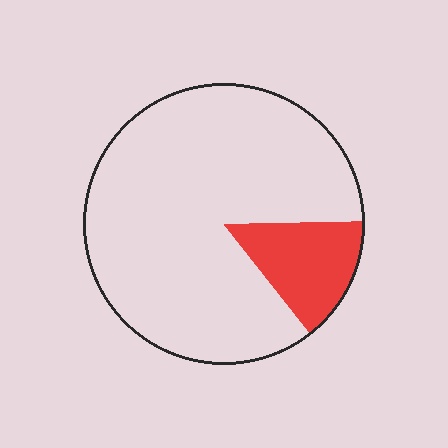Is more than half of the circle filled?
No.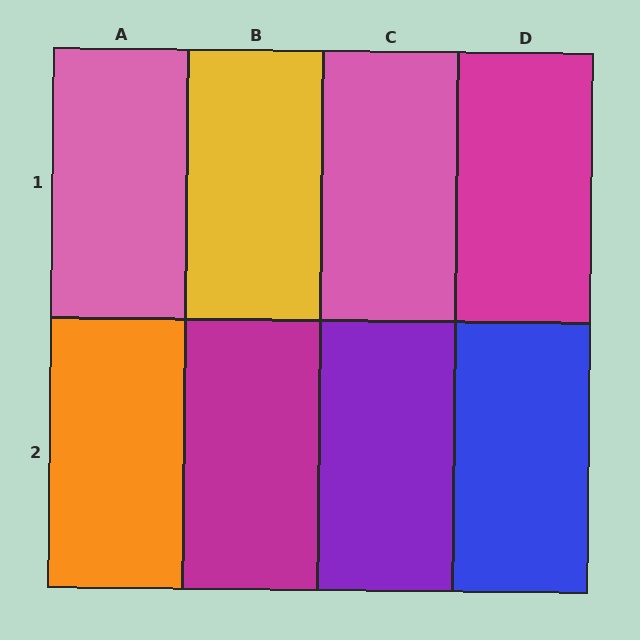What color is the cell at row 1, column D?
Magenta.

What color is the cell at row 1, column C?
Pink.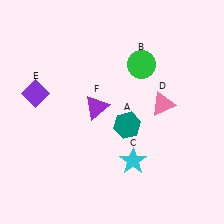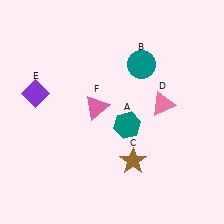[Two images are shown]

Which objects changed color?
B changed from green to teal. C changed from cyan to brown. F changed from purple to pink.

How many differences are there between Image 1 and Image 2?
There are 3 differences between the two images.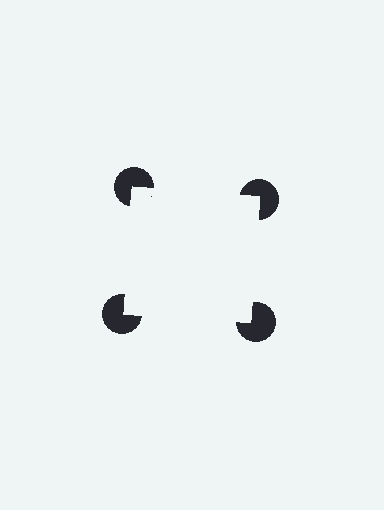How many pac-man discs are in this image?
There are 4 — one at each vertex of the illusory square.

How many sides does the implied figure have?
4 sides.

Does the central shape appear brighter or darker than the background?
It typically appears slightly brighter than the background, even though no actual brightness change is drawn.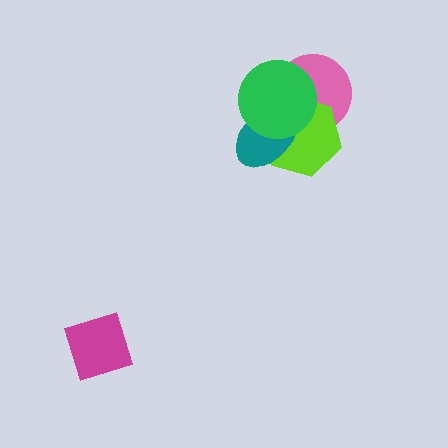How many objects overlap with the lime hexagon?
3 objects overlap with the lime hexagon.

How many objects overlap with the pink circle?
3 objects overlap with the pink circle.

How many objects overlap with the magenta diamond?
0 objects overlap with the magenta diamond.